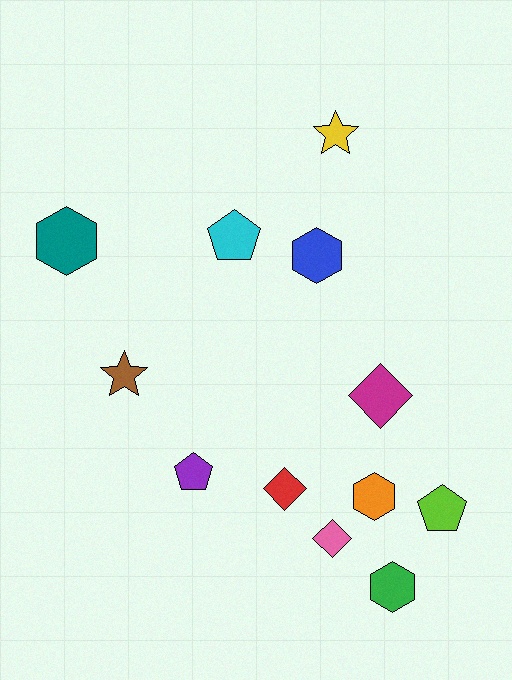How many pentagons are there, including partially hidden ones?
There are 3 pentagons.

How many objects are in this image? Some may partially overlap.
There are 12 objects.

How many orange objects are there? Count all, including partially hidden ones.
There is 1 orange object.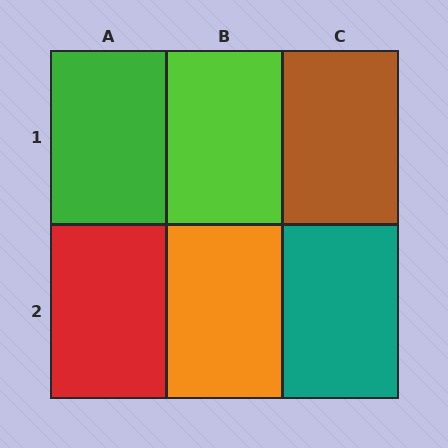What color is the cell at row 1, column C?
Brown.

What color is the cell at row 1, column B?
Lime.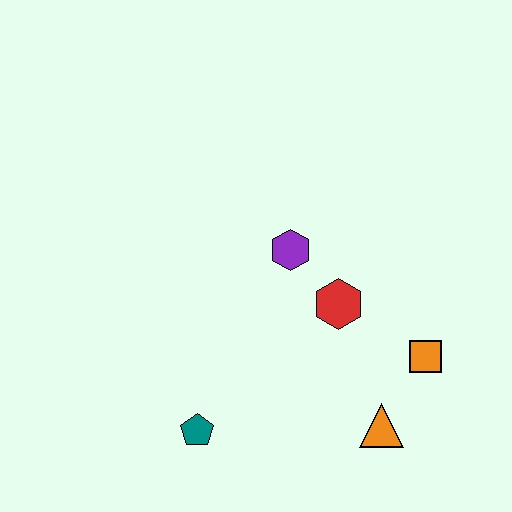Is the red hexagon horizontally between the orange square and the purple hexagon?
Yes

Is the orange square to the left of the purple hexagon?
No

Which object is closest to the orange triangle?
The orange square is closest to the orange triangle.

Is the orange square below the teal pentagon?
No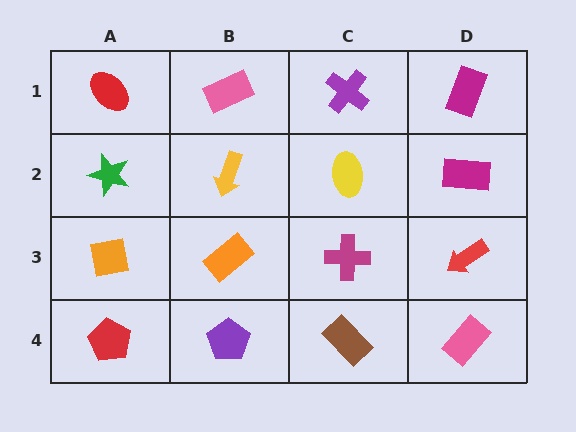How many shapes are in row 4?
4 shapes.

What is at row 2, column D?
A magenta rectangle.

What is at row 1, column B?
A pink rectangle.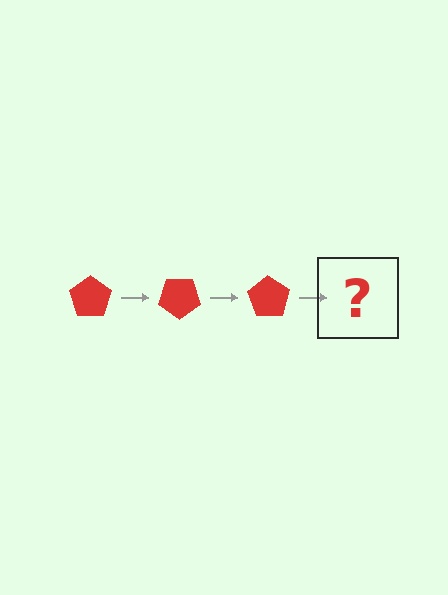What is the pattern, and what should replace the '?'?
The pattern is that the pentagon rotates 35 degrees each step. The '?' should be a red pentagon rotated 105 degrees.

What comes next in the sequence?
The next element should be a red pentagon rotated 105 degrees.